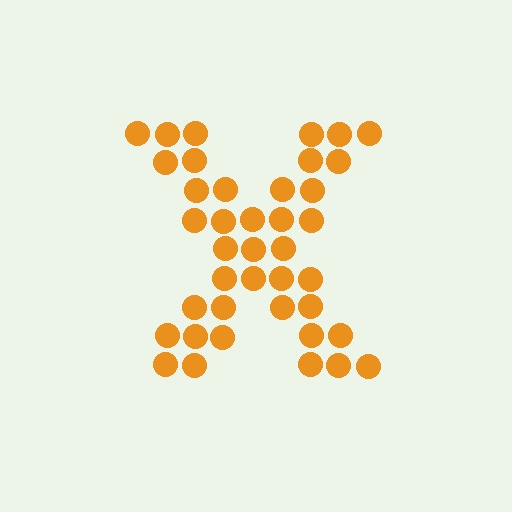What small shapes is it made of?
It is made of small circles.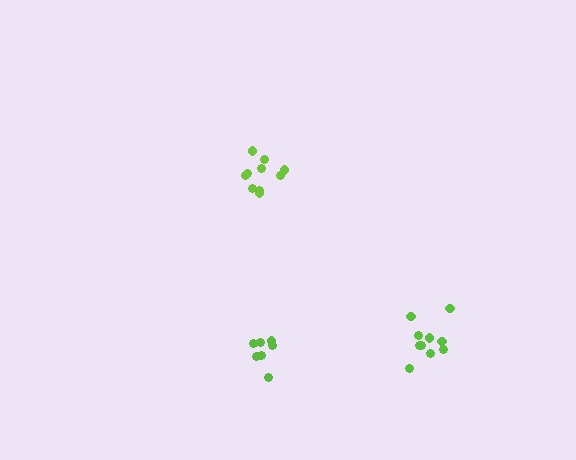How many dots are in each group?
Group 1: 10 dots, Group 2: 10 dots, Group 3: 7 dots (27 total).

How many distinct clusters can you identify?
There are 3 distinct clusters.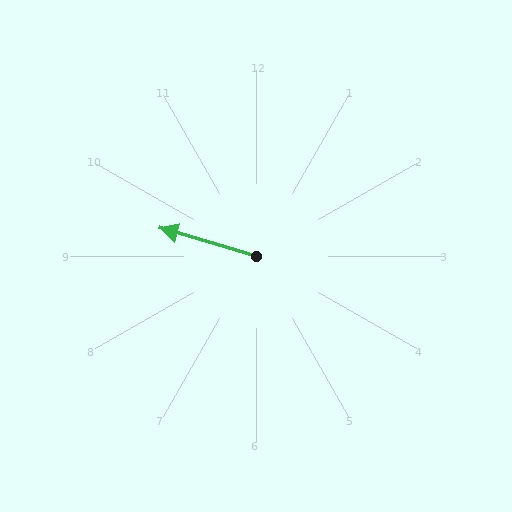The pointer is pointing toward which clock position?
Roughly 10 o'clock.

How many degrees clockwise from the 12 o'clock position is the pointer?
Approximately 286 degrees.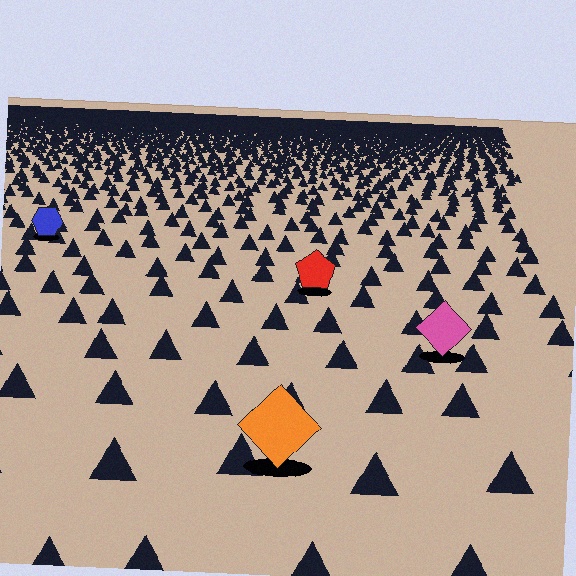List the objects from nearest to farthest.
From nearest to farthest: the orange diamond, the pink diamond, the red pentagon, the blue hexagon.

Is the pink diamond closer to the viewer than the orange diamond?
No. The orange diamond is closer — you can tell from the texture gradient: the ground texture is coarser near it.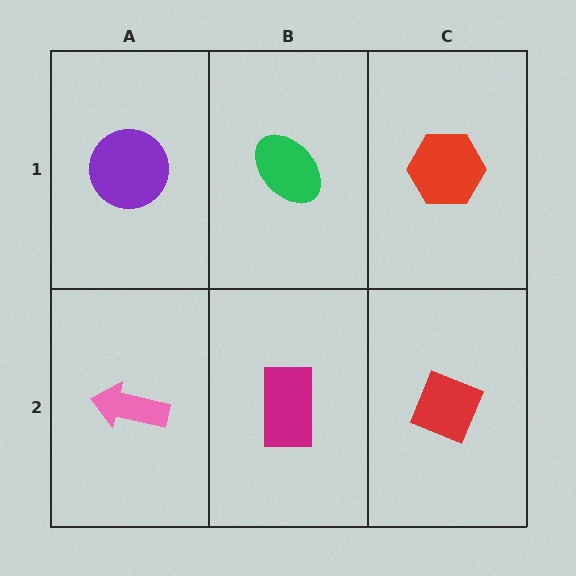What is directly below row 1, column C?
A red diamond.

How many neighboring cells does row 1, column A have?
2.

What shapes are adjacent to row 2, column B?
A green ellipse (row 1, column B), a pink arrow (row 2, column A), a red diamond (row 2, column C).